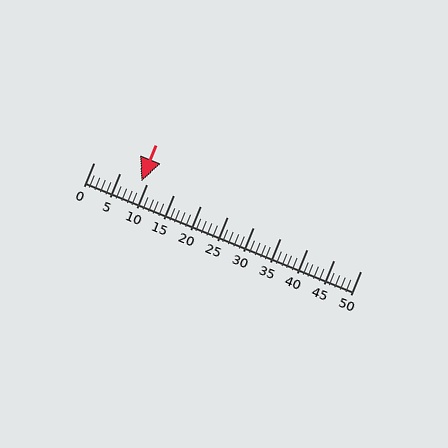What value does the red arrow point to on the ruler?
The red arrow points to approximately 9.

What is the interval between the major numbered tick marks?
The major tick marks are spaced 5 units apart.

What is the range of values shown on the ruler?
The ruler shows values from 0 to 50.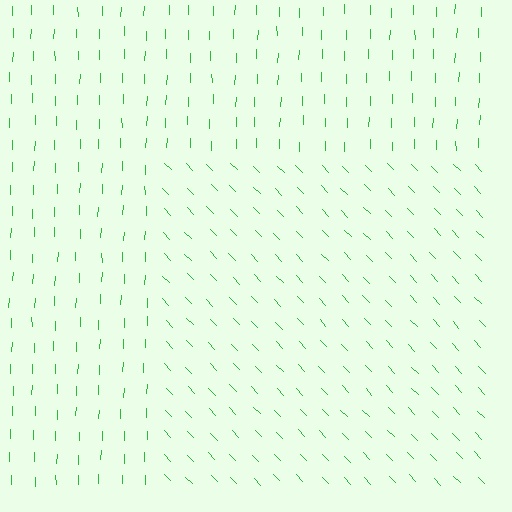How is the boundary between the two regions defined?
The boundary is defined purely by a change in line orientation (approximately 45 degrees difference). All lines are the same color and thickness.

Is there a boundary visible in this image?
Yes, there is a texture boundary formed by a change in line orientation.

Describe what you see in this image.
The image is filled with small green line segments. A rectangle region in the image has lines oriented differently from the surrounding lines, creating a visible texture boundary.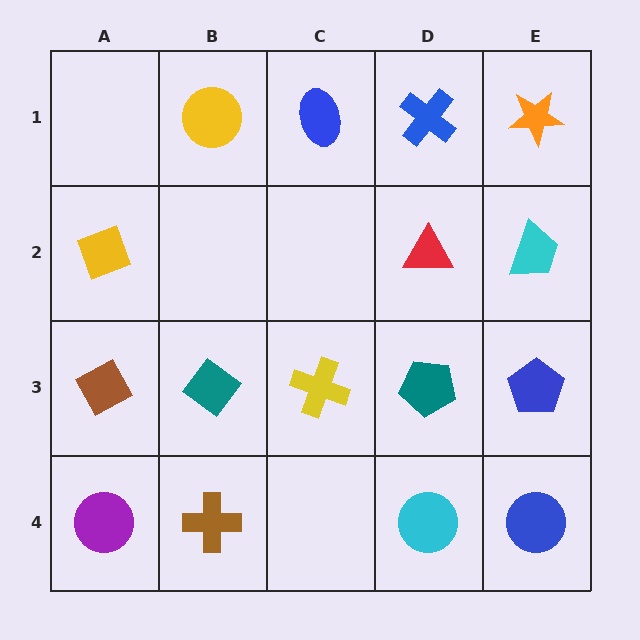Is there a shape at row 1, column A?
No, that cell is empty.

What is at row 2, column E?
A cyan trapezoid.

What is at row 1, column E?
An orange star.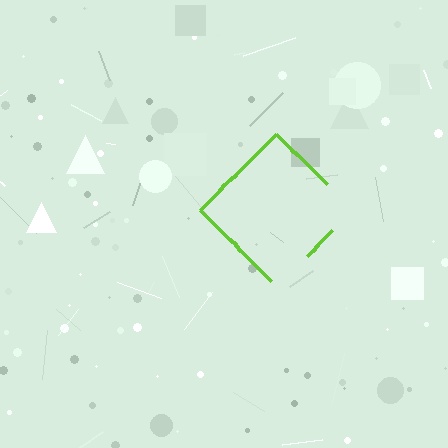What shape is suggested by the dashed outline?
The dashed outline suggests a diamond.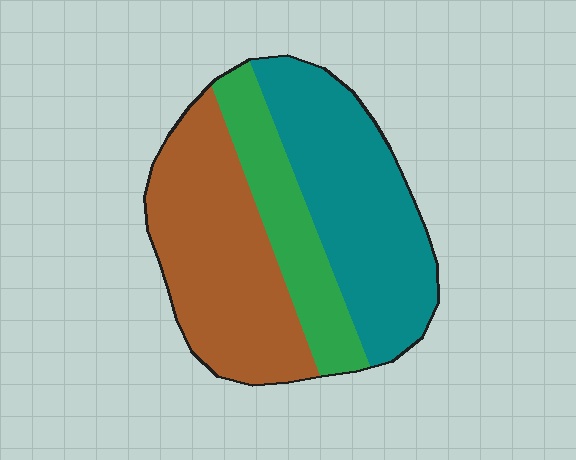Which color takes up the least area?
Green, at roughly 20%.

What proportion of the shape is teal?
Teal covers 39% of the shape.